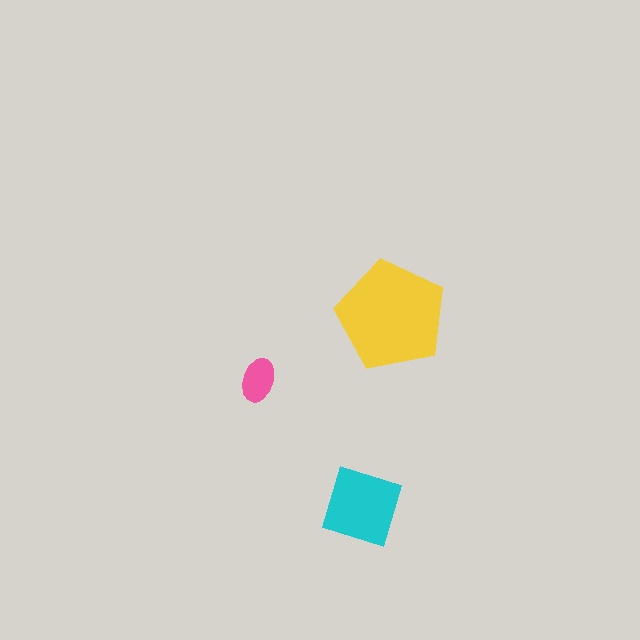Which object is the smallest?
The pink ellipse.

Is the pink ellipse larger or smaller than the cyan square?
Smaller.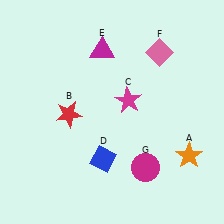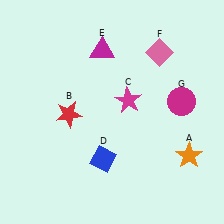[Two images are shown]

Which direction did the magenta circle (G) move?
The magenta circle (G) moved up.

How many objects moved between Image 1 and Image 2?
1 object moved between the two images.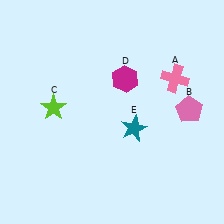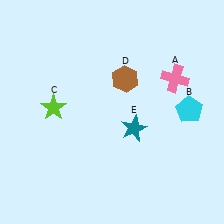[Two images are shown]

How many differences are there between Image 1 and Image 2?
There are 2 differences between the two images.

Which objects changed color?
B changed from pink to cyan. D changed from magenta to brown.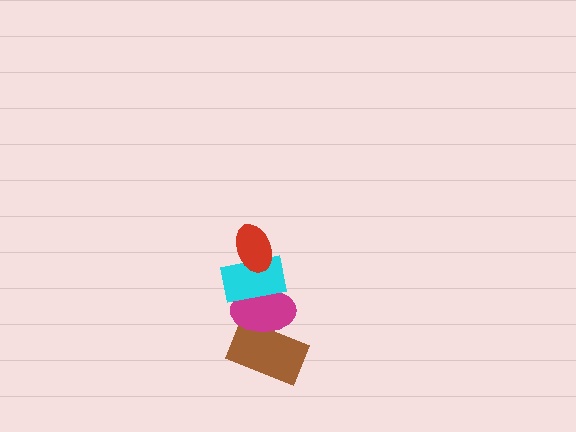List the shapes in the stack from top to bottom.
From top to bottom: the red ellipse, the cyan rectangle, the magenta ellipse, the brown rectangle.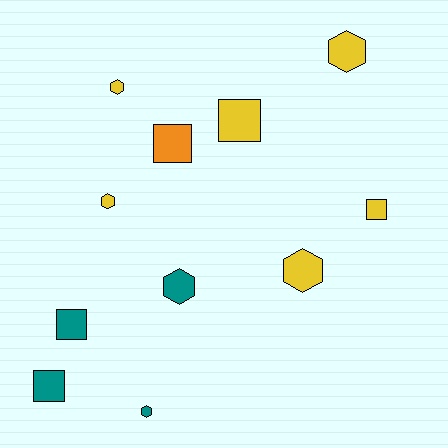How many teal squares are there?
There are 2 teal squares.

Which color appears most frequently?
Yellow, with 6 objects.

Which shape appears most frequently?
Hexagon, with 6 objects.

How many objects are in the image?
There are 11 objects.